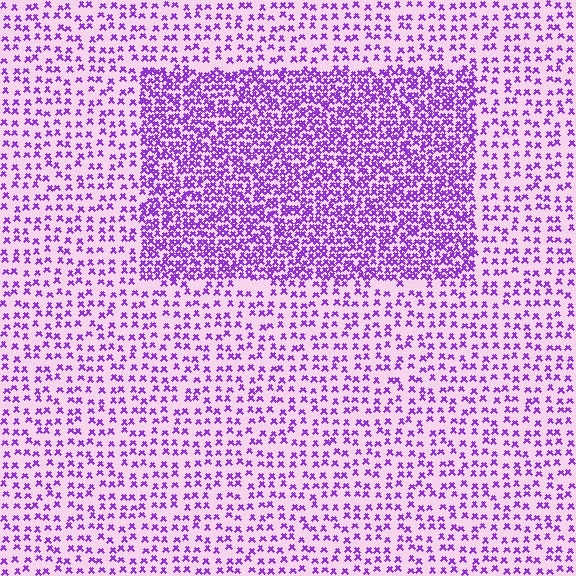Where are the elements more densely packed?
The elements are more densely packed inside the rectangle boundary.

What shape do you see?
I see a rectangle.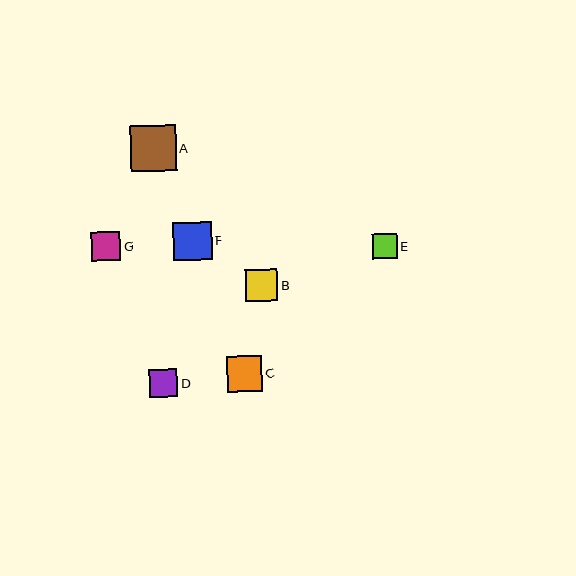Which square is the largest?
Square A is the largest with a size of approximately 46 pixels.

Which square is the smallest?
Square E is the smallest with a size of approximately 24 pixels.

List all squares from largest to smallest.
From largest to smallest: A, F, C, B, G, D, E.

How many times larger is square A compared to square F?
Square A is approximately 1.2 times the size of square F.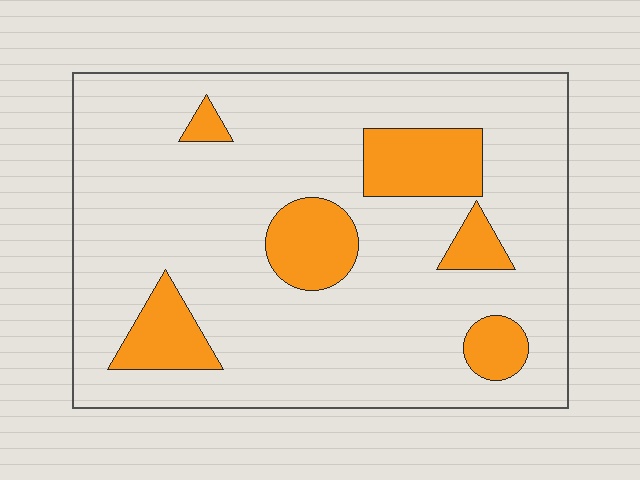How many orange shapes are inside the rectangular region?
6.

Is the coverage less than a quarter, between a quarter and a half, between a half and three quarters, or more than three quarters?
Less than a quarter.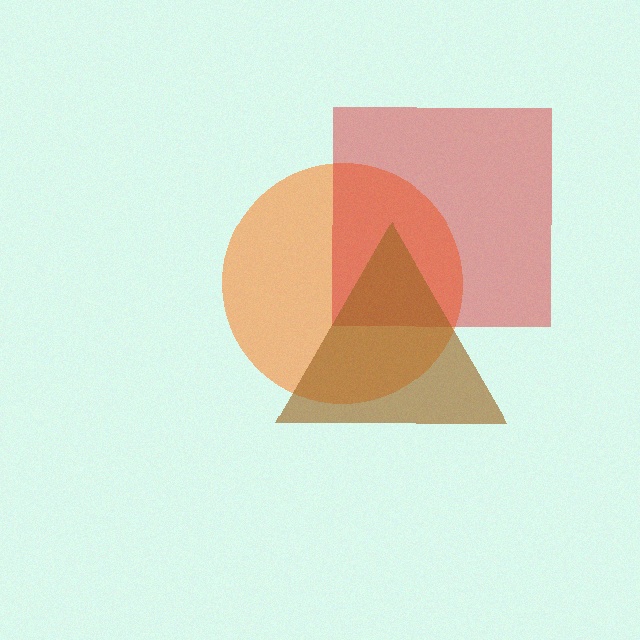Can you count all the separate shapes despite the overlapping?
Yes, there are 3 separate shapes.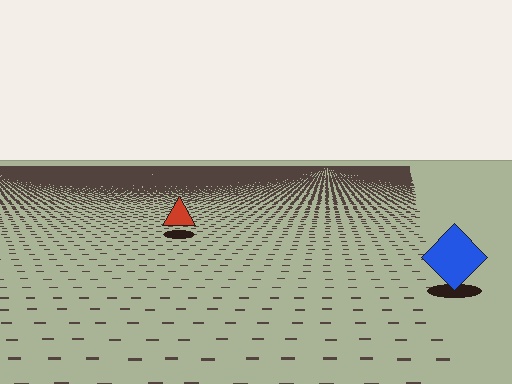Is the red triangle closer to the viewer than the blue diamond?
No. The blue diamond is closer — you can tell from the texture gradient: the ground texture is coarser near it.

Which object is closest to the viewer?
The blue diamond is closest. The texture marks near it are larger and more spread out.